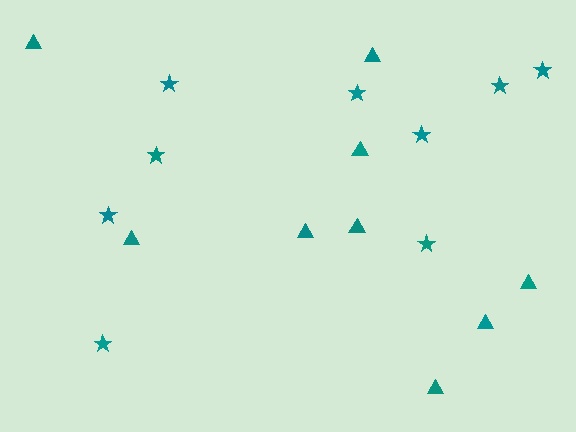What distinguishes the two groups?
There are 2 groups: one group of triangles (9) and one group of stars (9).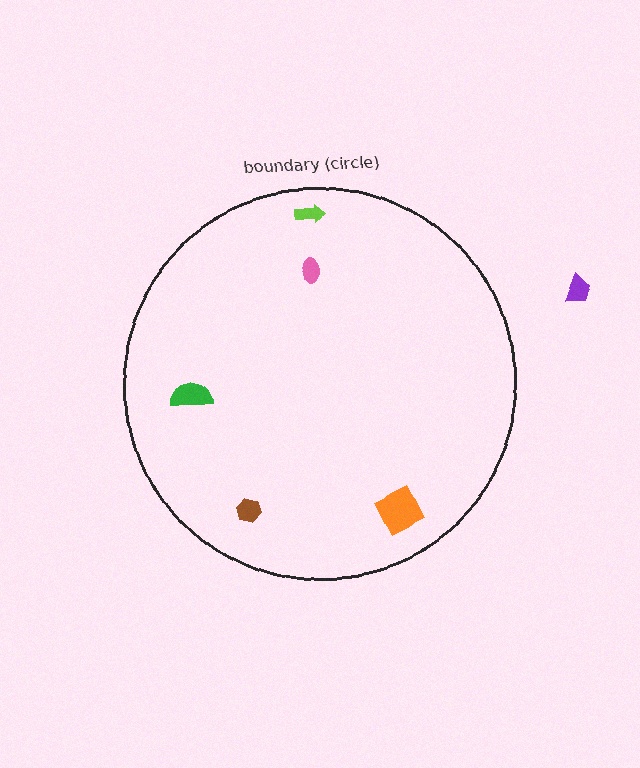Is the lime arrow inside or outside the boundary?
Inside.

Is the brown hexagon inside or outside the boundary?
Inside.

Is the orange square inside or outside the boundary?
Inside.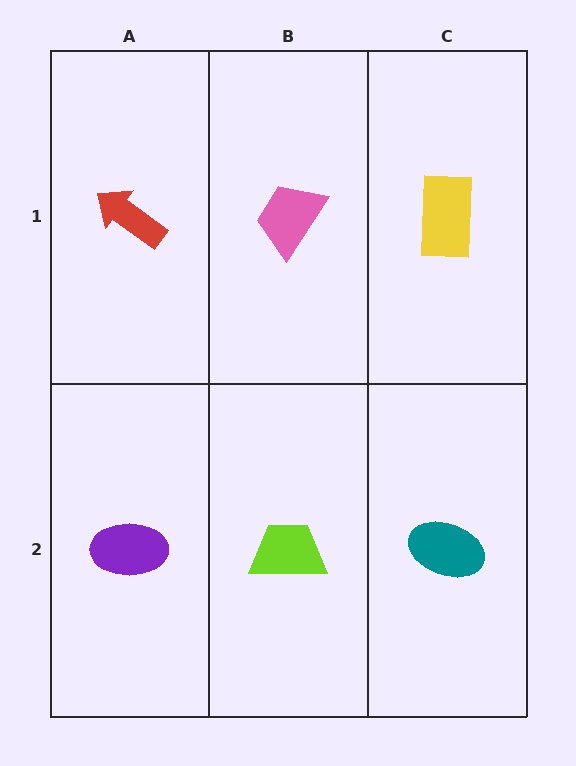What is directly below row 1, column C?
A teal ellipse.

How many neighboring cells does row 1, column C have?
2.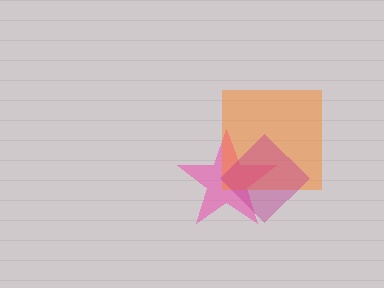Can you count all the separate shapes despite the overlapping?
Yes, there are 3 separate shapes.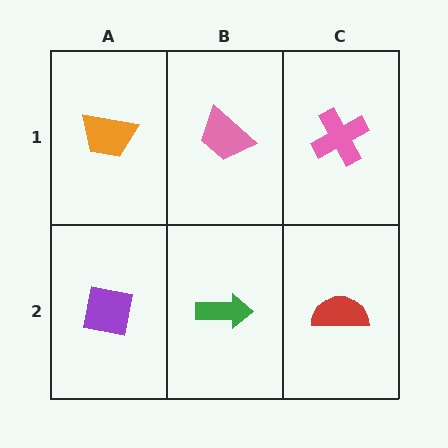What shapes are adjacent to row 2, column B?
A pink trapezoid (row 1, column B), a purple square (row 2, column A), a red semicircle (row 2, column C).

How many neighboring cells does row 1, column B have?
3.